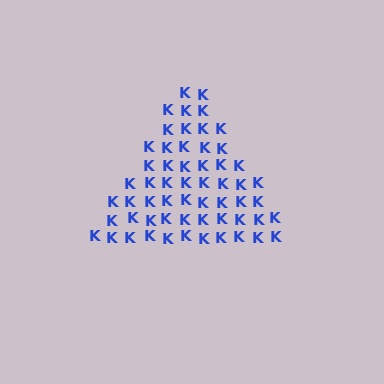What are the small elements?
The small elements are letter K's.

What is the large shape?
The large shape is a triangle.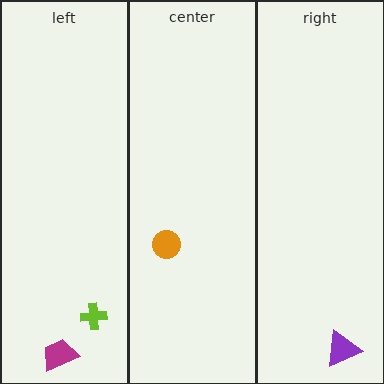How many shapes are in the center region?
1.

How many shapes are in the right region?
1.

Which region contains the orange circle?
The center region.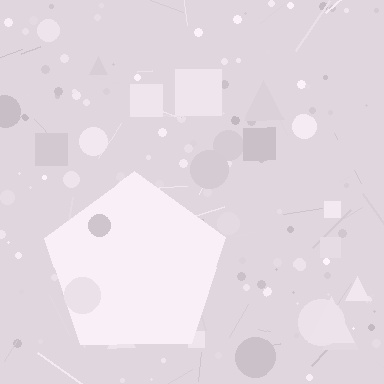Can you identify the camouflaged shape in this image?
The camouflaged shape is a pentagon.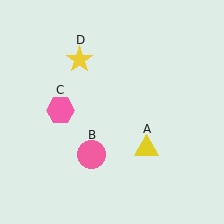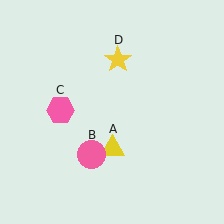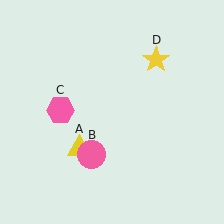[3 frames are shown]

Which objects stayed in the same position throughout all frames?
Pink circle (object B) and pink hexagon (object C) remained stationary.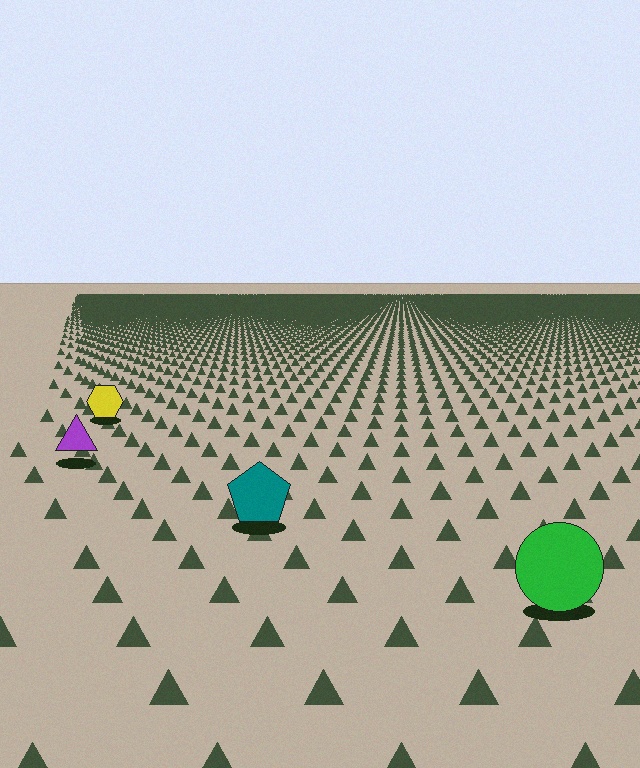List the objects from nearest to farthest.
From nearest to farthest: the green circle, the teal pentagon, the purple triangle, the yellow hexagon.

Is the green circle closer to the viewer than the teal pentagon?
Yes. The green circle is closer — you can tell from the texture gradient: the ground texture is coarser near it.